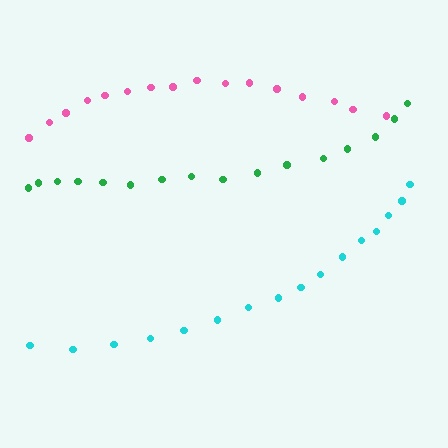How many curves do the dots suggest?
There are 3 distinct paths.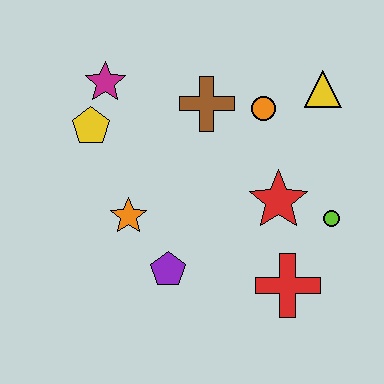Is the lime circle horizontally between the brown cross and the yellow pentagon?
No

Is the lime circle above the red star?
No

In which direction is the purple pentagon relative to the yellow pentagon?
The purple pentagon is below the yellow pentagon.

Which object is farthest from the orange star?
The yellow triangle is farthest from the orange star.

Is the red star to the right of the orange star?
Yes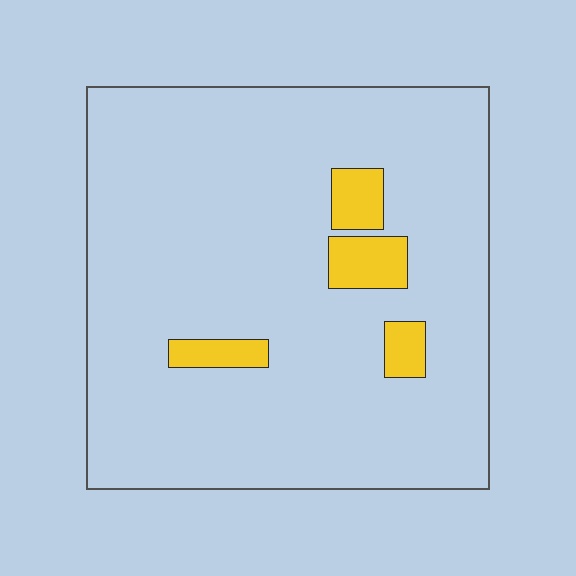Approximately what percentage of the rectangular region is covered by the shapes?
Approximately 10%.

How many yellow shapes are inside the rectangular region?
4.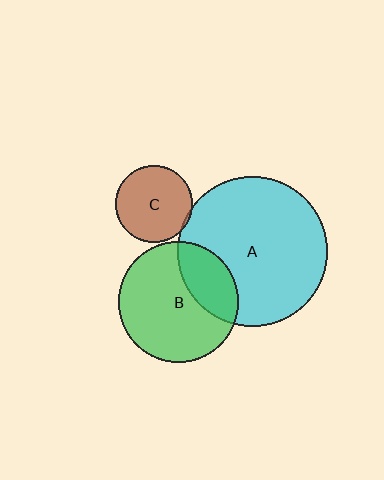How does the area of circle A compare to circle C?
Approximately 3.8 times.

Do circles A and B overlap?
Yes.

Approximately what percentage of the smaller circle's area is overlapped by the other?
Approximately 30%.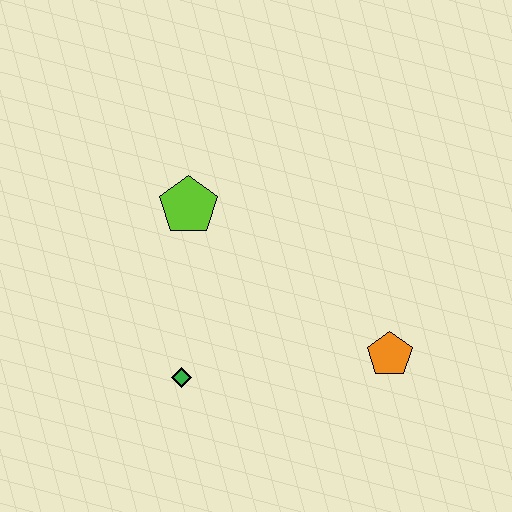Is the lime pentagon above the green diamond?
Yes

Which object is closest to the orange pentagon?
The green diamond is closest to the orange pentagon.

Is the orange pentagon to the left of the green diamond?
No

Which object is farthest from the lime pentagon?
The orange pentagon is farthest from the lime pentagon.